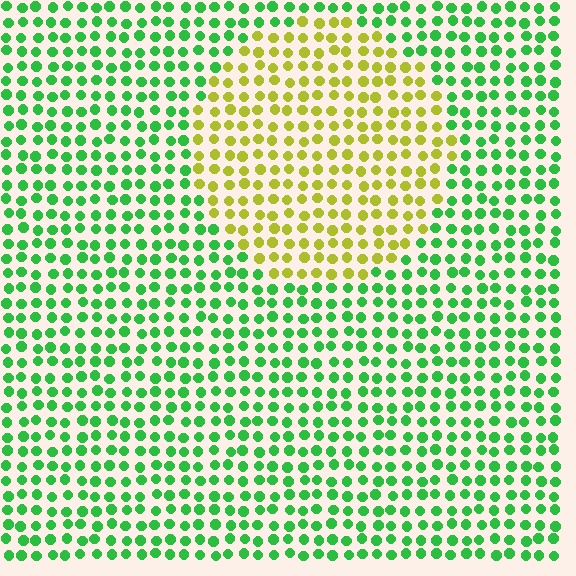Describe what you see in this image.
The image is filled with small green elements in a uniform arrangement. A circle-shaped region is visible where the elements are tinted to a slightly different hue, forming a subtle color boundary.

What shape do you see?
I see a circle.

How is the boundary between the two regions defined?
The boundary is defined purely by a slight shift in hue (about 61 degrees). Spacing, size, and orientation are identical on both sides.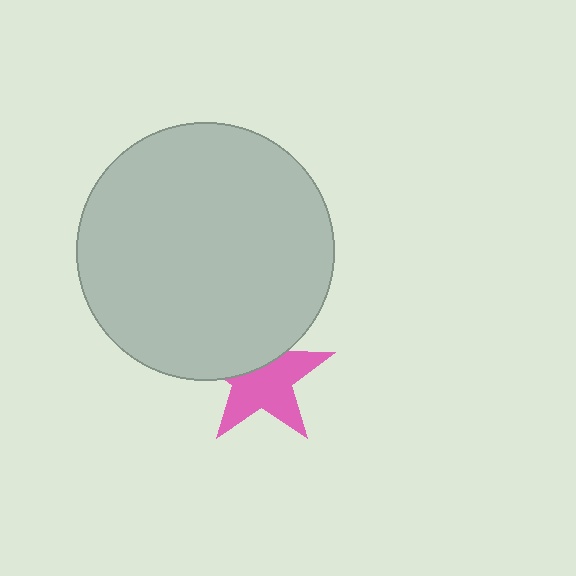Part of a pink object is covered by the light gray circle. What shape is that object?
It is a star.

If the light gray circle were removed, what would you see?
You would see the complete pink star.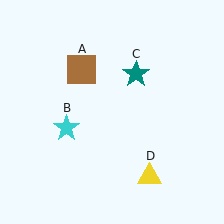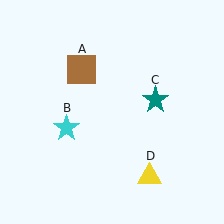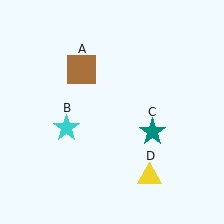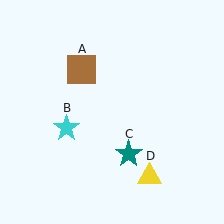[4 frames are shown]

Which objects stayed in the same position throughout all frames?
Brown square (object A) and cyan star (object B) and yellow triangle (object D) remained stationary.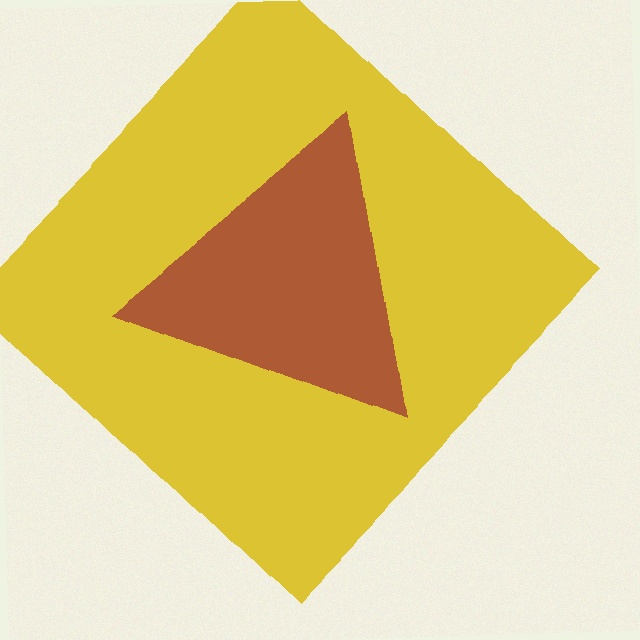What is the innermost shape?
The brown triangle.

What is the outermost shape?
The yellow diamond.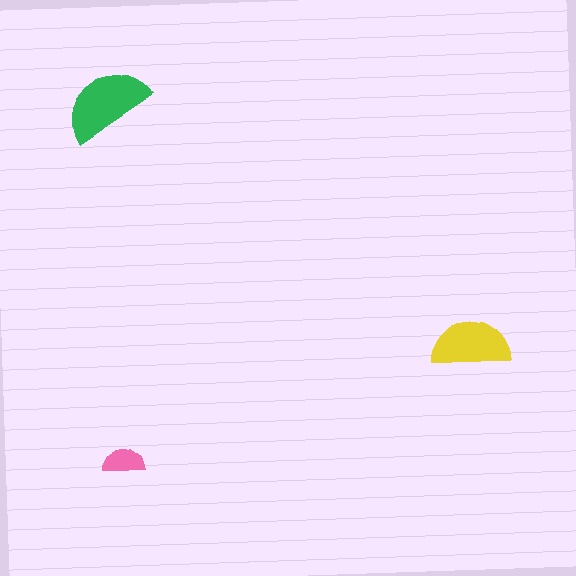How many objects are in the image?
There are 3 objects in the image.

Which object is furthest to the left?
The green semicircle is leftmost.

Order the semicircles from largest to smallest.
the green one, the yellow one, the pink one.